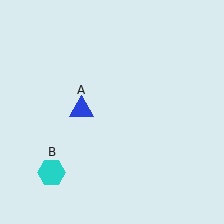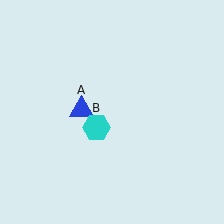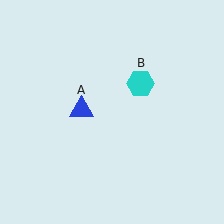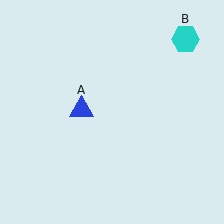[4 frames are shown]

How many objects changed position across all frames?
1 object changed position: cyan hexagon (object B).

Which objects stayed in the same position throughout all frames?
Blue triangle (object A) remained stationary.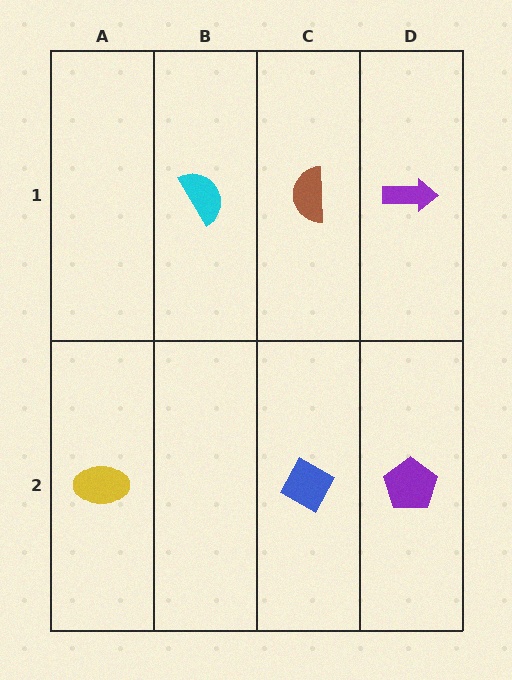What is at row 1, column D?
A purple arrow.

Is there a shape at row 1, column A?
No, that cell is empty.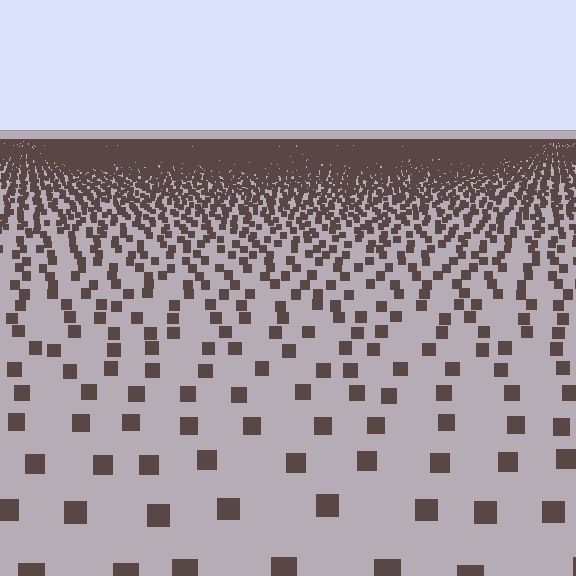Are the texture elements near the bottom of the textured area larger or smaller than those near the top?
Larger. Near the bottom, elements are closer to the viewer and appear at a bigger on-screen size.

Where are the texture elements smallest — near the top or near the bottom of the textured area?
Near the top.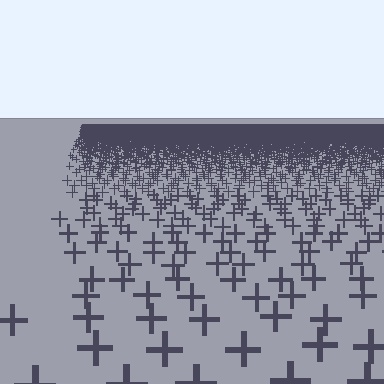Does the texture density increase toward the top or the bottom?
Density increases toward the top.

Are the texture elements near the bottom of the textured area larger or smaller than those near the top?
Larger. Near the bottom, elements are closer to the viewer and appear at a bigger on-screen size.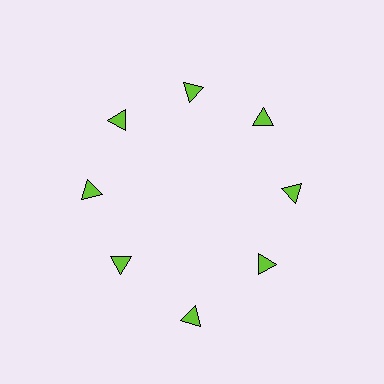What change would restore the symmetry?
The symmetry would be restored by moving it inward, back onto the ring so that all 8 triangles sit at equal angles and equal distance from the center.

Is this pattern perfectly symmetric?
No. The 8 lime triangles are arranged in a ring, but one element near the 6 o'clock position is pushed outward from the center, breaking the 8-fold rotational symmetry.